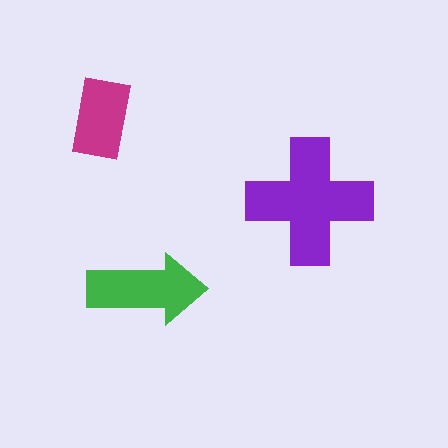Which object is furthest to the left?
The magenta rectangle is leftmost.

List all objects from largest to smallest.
The purple cross, the green arrow, the magenta rectangle.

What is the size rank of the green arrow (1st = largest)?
2nd.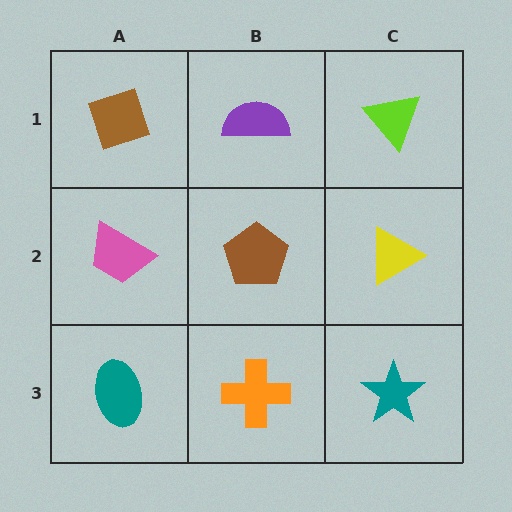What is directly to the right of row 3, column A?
An orange cross.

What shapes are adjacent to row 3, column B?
A brown pentagon (row 2, column B), a teal ellipse (row 3, column A), a teal star (row 3, column C).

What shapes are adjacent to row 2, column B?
A purple semicircle (row 1, column B), an orange cross (row 3, column B), a pink trapezoid (row 2, column A), a yellow triangle (row 2, column C).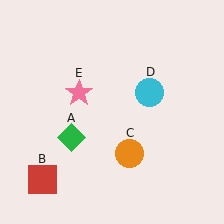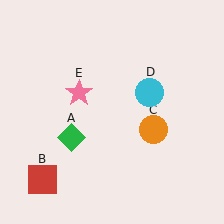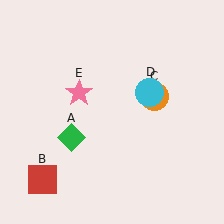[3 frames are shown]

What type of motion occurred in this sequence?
The orange circle (object C) rotated counterclockwise around the center of the scene.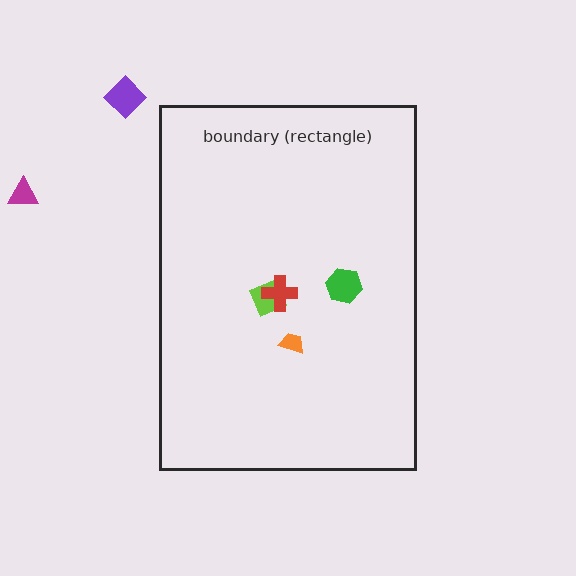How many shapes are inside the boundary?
4 inside, 2 outside.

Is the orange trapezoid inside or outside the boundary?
Inside.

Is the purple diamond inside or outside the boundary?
Outside.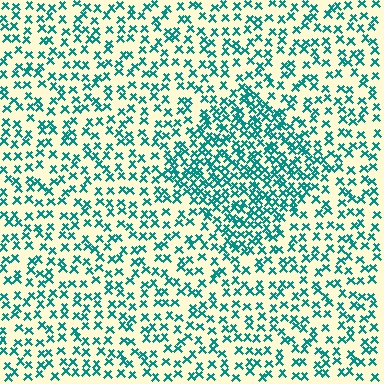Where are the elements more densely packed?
The elements are more densely packed inside the diamond boundary.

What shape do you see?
I see a diamond.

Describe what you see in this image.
The image contains small teal elements arranged at two different densities. A diamond-shaped region is visible where the elements are more densely packed than the surrounding area.